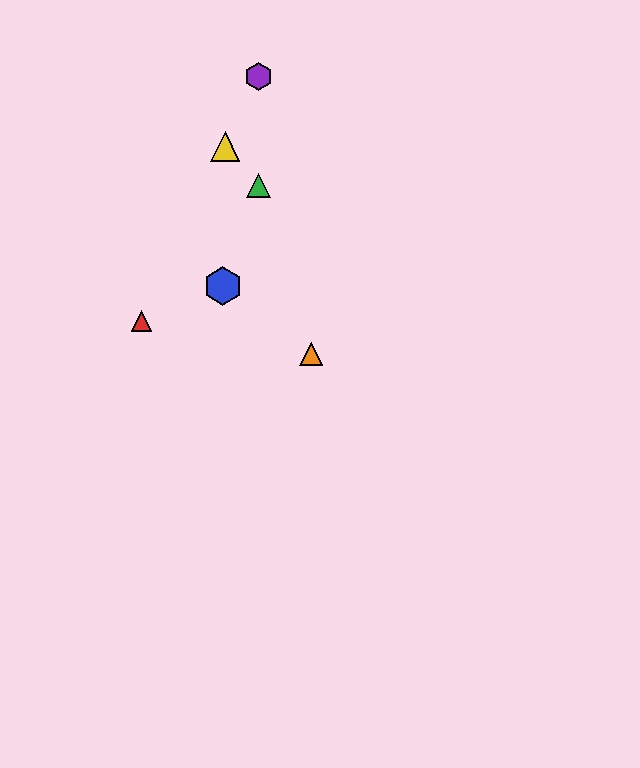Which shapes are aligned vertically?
The green triangle, the purple hexagon are aligned vertically.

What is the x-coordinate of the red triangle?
The red triangle is at x≈141.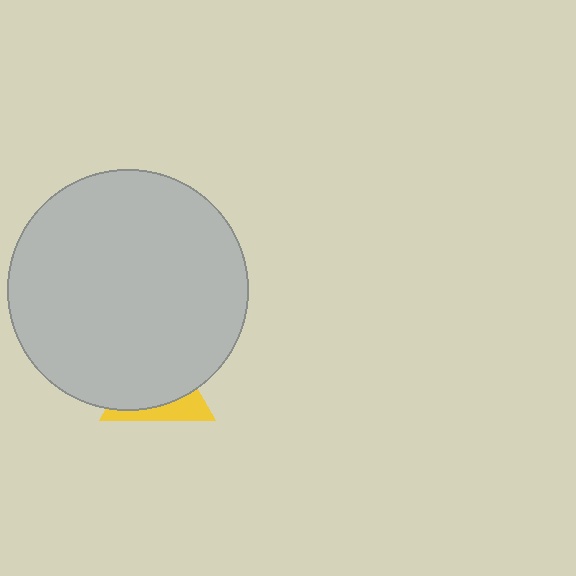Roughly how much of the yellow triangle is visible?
A small part of it is visible (roughly 30%).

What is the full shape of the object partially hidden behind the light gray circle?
The partially hidden object is a yellow triangle.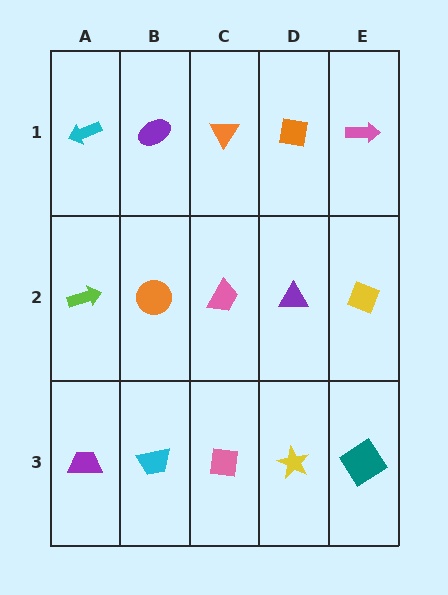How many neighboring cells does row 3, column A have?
2.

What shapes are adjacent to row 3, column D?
A purple triangle (row 2, column D), a pink square (row 3, column C), a teal diamond (row 3, column E).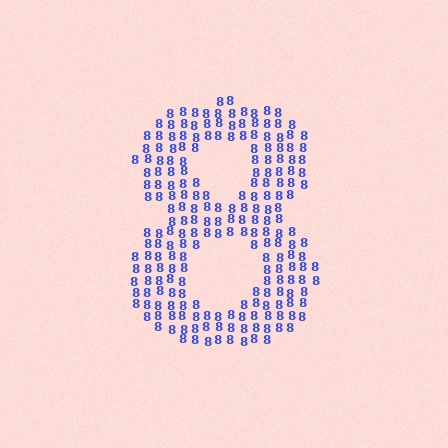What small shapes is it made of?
It is made of small digit 8's.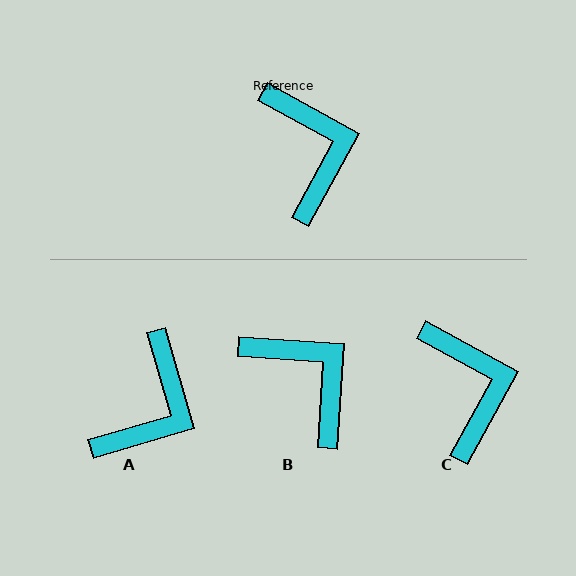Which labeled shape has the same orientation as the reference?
C.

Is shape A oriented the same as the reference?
No, it is off by about 45 degrees.